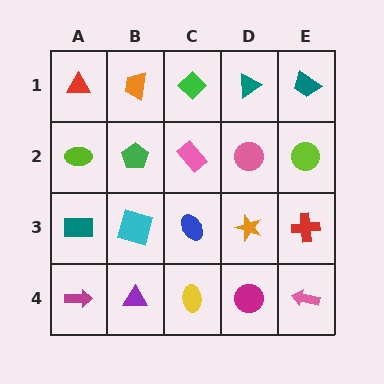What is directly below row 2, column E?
A red cross.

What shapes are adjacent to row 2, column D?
A teal triangle (row 1, column D), an orange star (row 3, column D), a pink rectangle (row 2, column C), a lime circle (row 2, column E).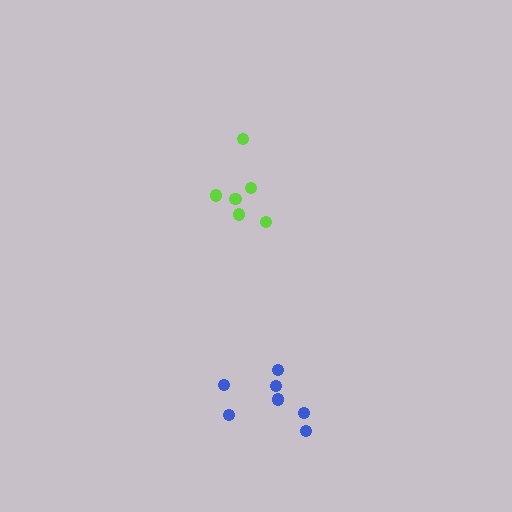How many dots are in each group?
Group 1: 7 dots, Group 2: 6 dots (13 total).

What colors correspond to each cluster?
The clusters are colored: blue, lime.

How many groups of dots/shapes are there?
There are 2 groups.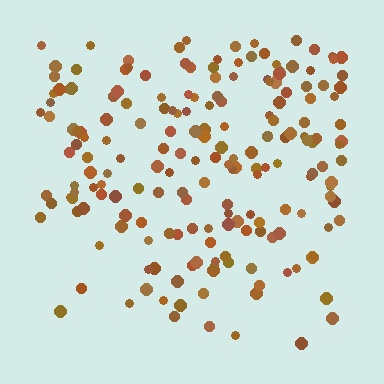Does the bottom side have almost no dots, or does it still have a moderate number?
Still a moderate number, just noticeably fewer than the top.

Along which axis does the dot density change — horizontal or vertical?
Vertical.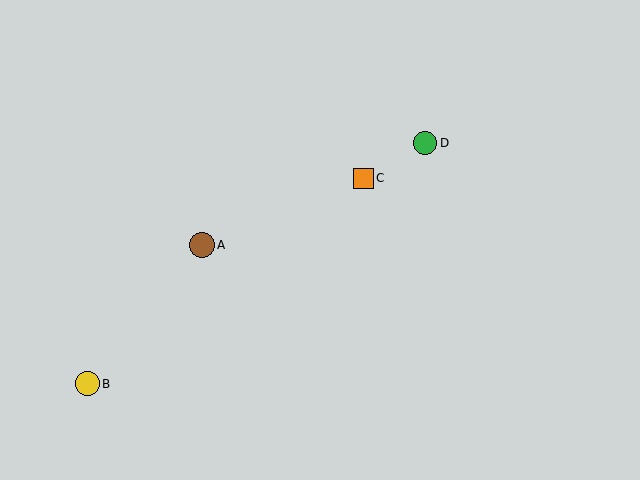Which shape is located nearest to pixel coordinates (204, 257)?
The brown circle (labeled A) at (202, 245) is nearest to that location.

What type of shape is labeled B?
Shape B is a yellow circle.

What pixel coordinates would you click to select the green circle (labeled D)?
Click at (425, 143) to select the green circle D.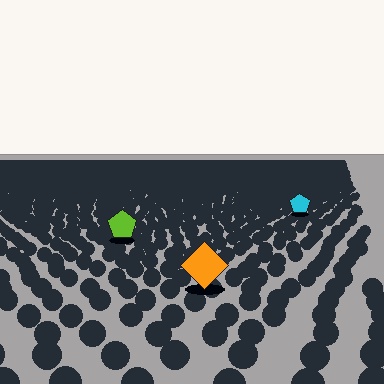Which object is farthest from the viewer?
The cyan pentagon is farthest from the viewer. It appears smaller and the ground texture around it is denser.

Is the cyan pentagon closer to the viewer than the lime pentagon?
No. The lime pentagon is closer — you can tell from the texture gradient: the ground texture is coarser near it.